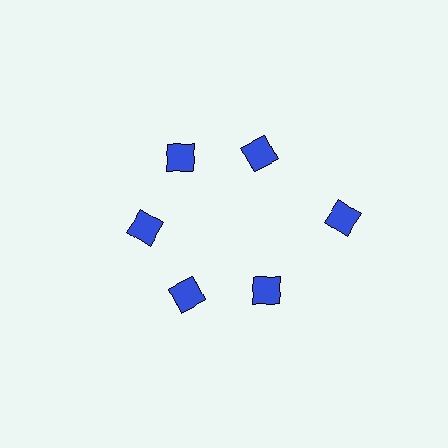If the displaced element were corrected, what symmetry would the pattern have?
It would have 6-fold rotational symmetry — the pattern would map onto itself every 60 degrees.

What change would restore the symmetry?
The symmetry would be restored by moving it inward, back onto the ring so that all 6 diamonds sit at equal angles and equal distance from the center.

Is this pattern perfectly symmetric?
No. The 6 blue diamonds are arranged in a ring, but one element near the 3 o'clock position is pushed outward from the center, breaking the 6-fold rotational symmetry.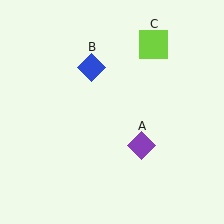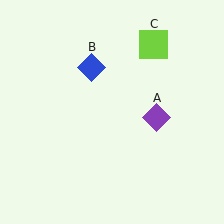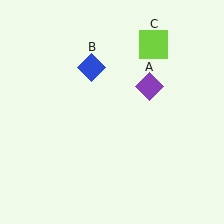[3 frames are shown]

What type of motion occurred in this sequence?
The purple diamond (object A) rotated counterclockwise around the center of the scene.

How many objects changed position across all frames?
1 object changed position: purple diamond (object A).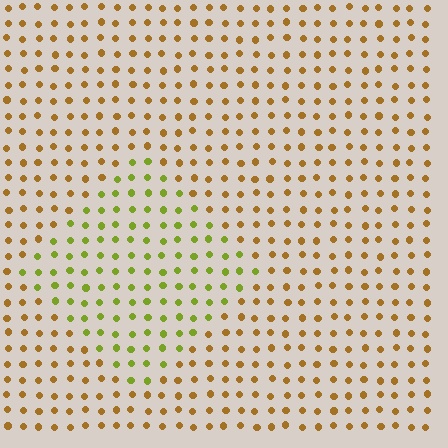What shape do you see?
I see a diamond.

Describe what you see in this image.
The image is filled with small brown elements in a uniform arrangement. A diamond-shaped region is visible where the elements are tinted to a slightly different hue, forming a subtle color boundary.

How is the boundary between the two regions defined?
The boundary is defined purely by a slight shift in hue (about 43 degrees). Spacing, size, and orientation are identical on both sides.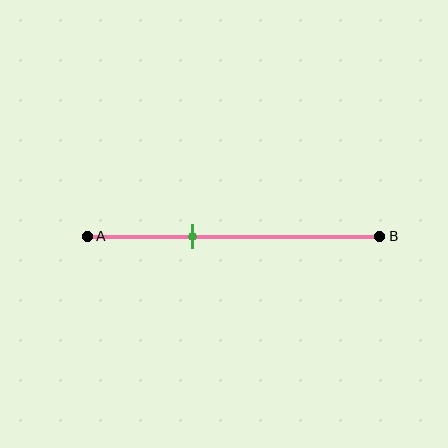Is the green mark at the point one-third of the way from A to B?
Yes, the mark is approximately at the one-third point.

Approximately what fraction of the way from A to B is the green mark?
The green mark is approximately 35% of the way from A to B.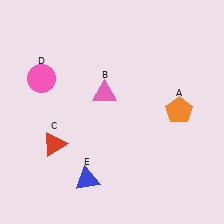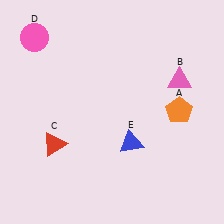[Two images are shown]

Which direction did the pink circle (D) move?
The pink circle (D) moved up.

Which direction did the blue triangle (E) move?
The blue triangle (E) moved right.